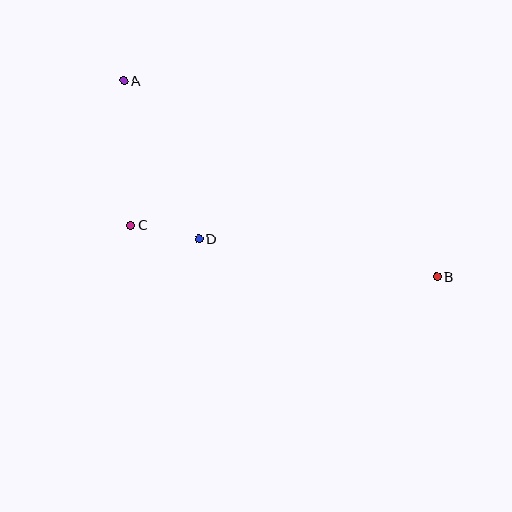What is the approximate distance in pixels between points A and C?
The distance between A and C is approximately 144 pixels.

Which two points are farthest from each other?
Points A and B are farthest from each other.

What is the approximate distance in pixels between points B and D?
The distance between B and D is approximately 241 pixels.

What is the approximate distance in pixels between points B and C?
The distance between B and C is approximately 310 pixels.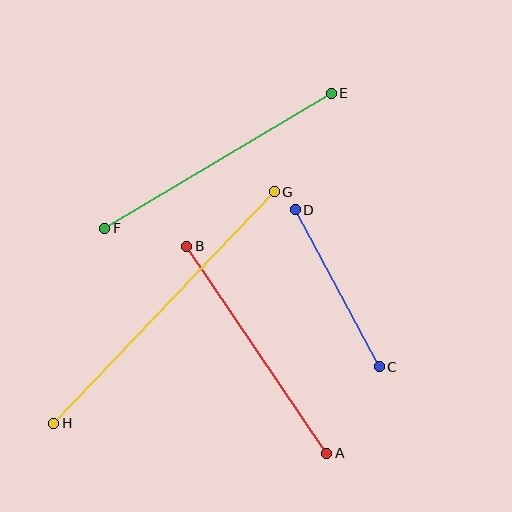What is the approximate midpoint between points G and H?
The midpoint is at approximately (164, 308) pixels.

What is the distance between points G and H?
The distance is approximately 320 pixels.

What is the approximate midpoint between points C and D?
The midpoint is at approximately (337, 288) pixels.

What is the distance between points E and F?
The distance is approximately 264 pixels.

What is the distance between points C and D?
The distance is approximately 178 pixels.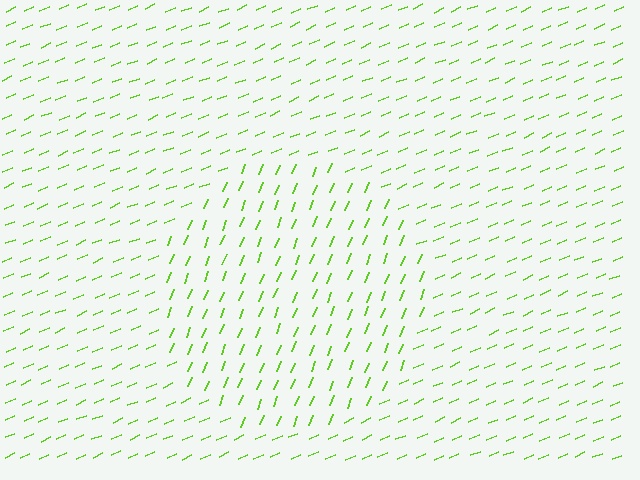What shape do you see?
I see a circle.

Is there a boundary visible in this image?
Yes, there is a texture boundary formed by a change in line orientation.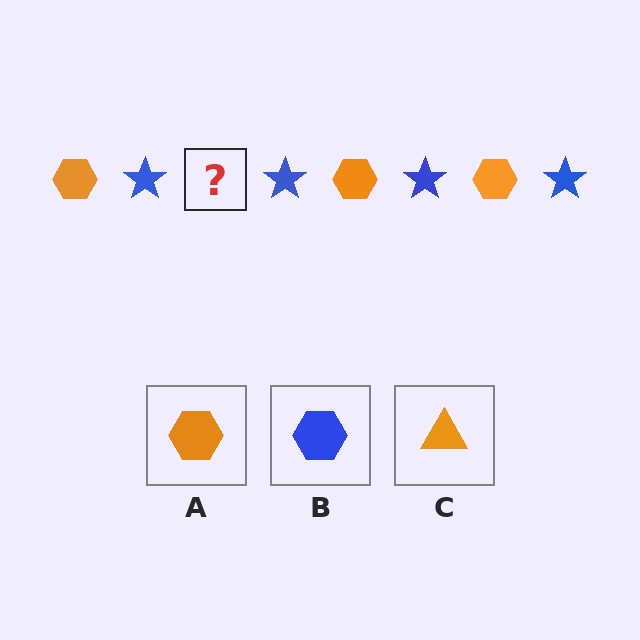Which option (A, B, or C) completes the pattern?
A.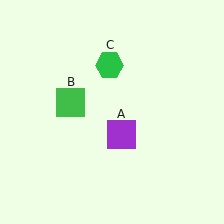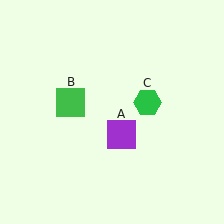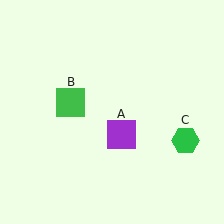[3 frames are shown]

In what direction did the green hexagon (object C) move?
The green hexagon (object C) moved down and to the right.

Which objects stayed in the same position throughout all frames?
Purple square (object A) and green square (object B) remained stationary.